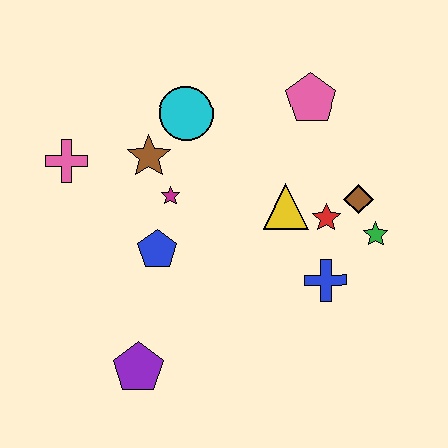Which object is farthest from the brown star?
The green star is farthest from the brown star.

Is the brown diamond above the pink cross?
No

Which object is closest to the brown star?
The magenta star is closest to the brown star.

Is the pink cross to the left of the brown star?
Yes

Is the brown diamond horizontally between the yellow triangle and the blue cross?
No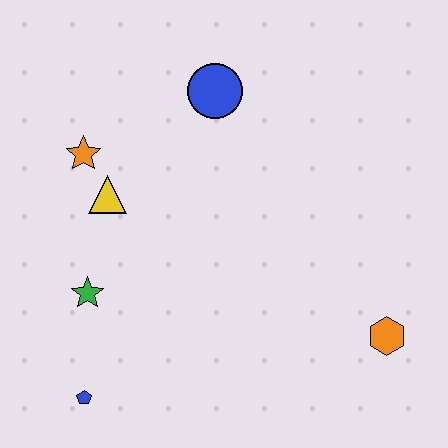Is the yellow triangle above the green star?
Yes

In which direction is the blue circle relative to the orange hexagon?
The blue circle is above the orange hexagon.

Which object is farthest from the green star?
The orange hexagon is farthest from the green star.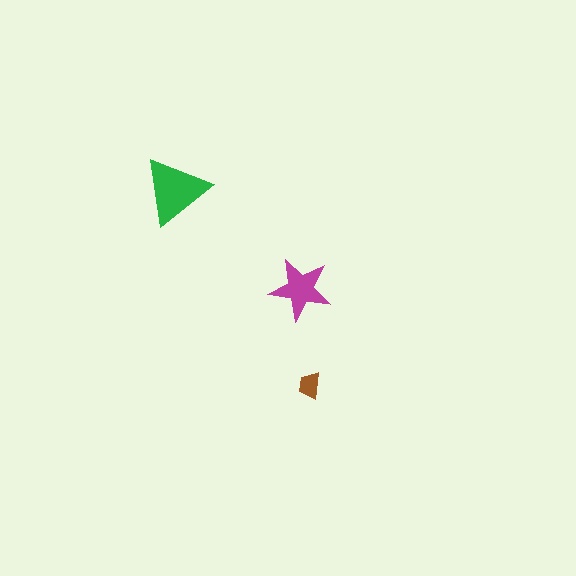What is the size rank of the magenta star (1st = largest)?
2nd.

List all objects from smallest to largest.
The brown trapezoid, the magenta star, the green triangle.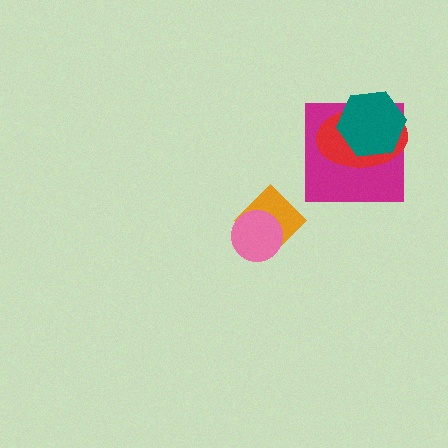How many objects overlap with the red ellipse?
2 objects overlap with the red ellipse.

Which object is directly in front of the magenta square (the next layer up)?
The red ellipse is directly in front of the magenta square.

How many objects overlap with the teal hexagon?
2 objects overlap with the teal hexagon.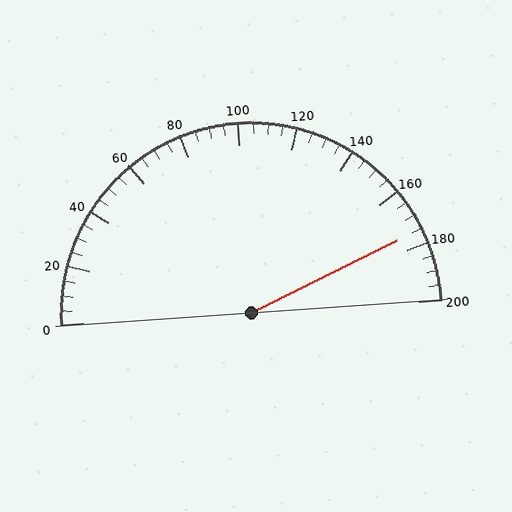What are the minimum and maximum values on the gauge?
The gauge ranges from 0 to 200.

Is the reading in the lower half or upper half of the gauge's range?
The reading is in the upper half of the range (0 to 200).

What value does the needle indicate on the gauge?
The needle indicates approximately 175.